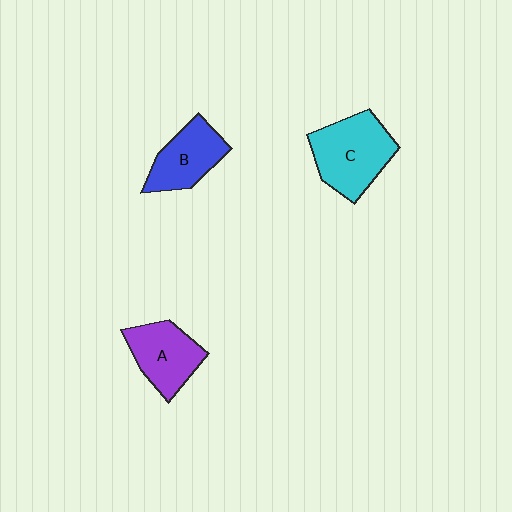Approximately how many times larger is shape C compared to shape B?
Approximately 1.3 times.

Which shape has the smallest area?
Shape B (blue).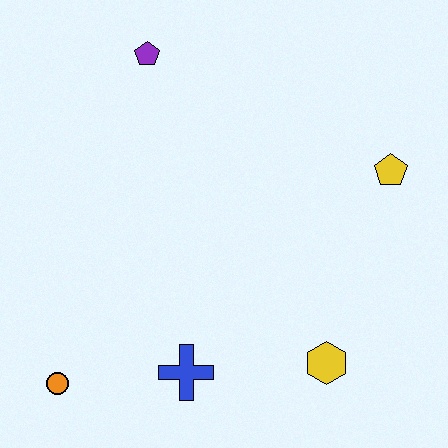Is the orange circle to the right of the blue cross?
No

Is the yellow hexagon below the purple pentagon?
Yes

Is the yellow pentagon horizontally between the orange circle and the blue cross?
No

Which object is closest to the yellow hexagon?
The blue cross is closest to the yellow hexagon.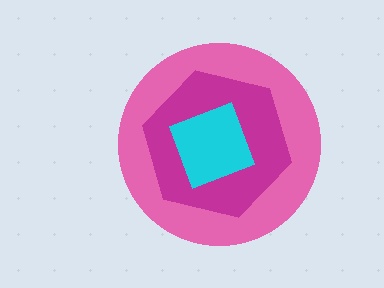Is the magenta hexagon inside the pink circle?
Yes.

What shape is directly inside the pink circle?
The magenta hexagon.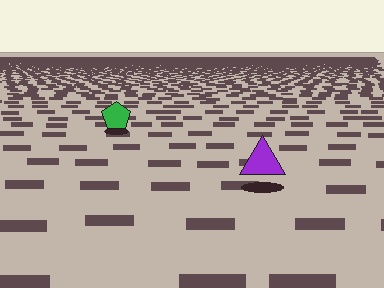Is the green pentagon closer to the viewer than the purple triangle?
No. The purple triangle is closer — you can tell from the texture gradient: the ground texture is coarser near it.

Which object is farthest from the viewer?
The green pentagon is farthest from the viewer. It appears smaller and the ground texture around it is denser.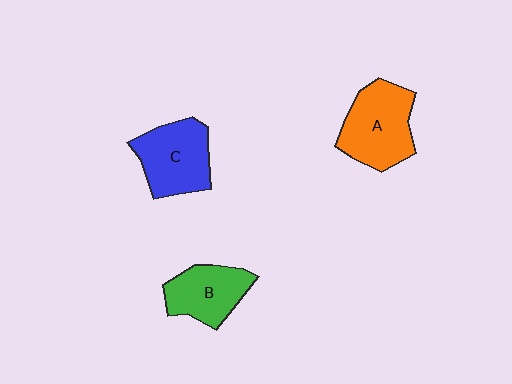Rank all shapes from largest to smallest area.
From largest to smallest: A (orange), C (blue), B (green).